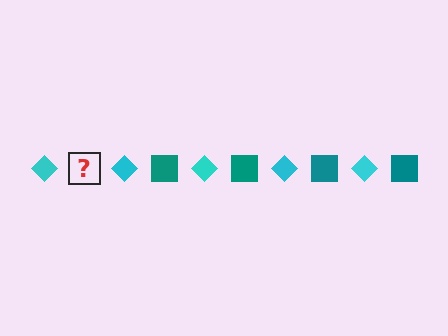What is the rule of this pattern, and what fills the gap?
The rule is that the pattern alternates between cyan diamond and teal square. The gap should be filled with a teal square.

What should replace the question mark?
The question mark should be replaced with a teal square.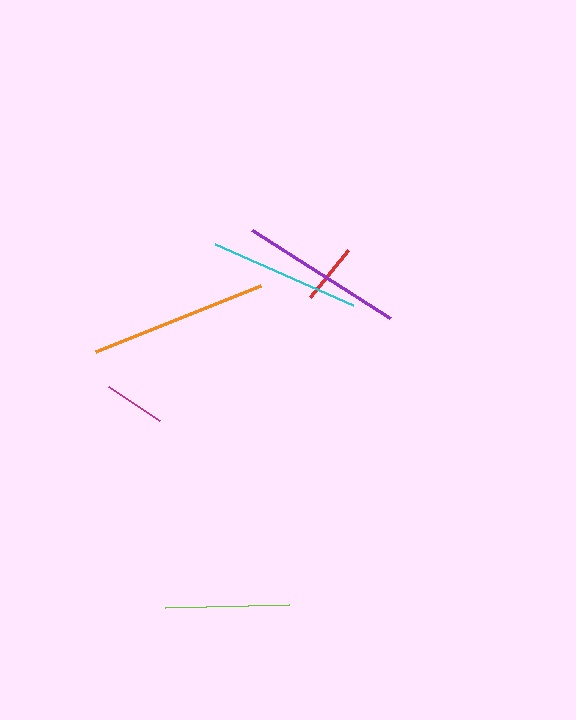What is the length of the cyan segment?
The cyan segment is approximately 152 pixels long.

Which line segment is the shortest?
The red line is the shortest at approximately 61 pixels.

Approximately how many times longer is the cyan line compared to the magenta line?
The cyan line is approximately 2.5 times the length of the magenta line.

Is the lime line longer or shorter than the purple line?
The purple line is longer than the lime line.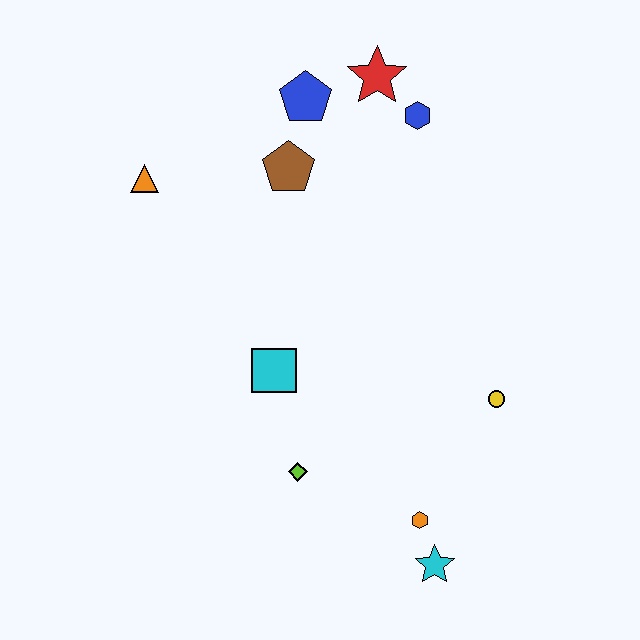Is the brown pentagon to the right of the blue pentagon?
No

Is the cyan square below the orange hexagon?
No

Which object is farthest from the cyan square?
The red star is farthest from the cyan square.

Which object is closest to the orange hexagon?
The cyan star is closest to the orange hexagon.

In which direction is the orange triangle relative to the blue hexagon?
The orange triangle is to the left of the blue hexagon.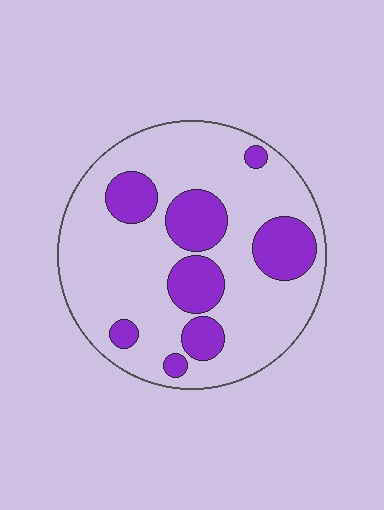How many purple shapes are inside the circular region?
8.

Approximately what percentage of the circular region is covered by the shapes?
Approximately 25%.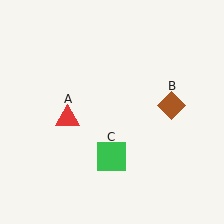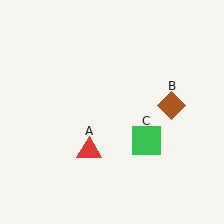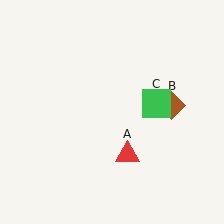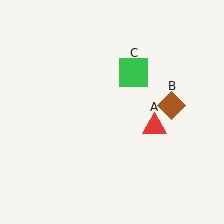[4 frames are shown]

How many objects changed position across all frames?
2 objects changed position: red triangle (object A), green square (object C).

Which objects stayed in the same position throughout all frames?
Brown diamond (object B) remained stationary.